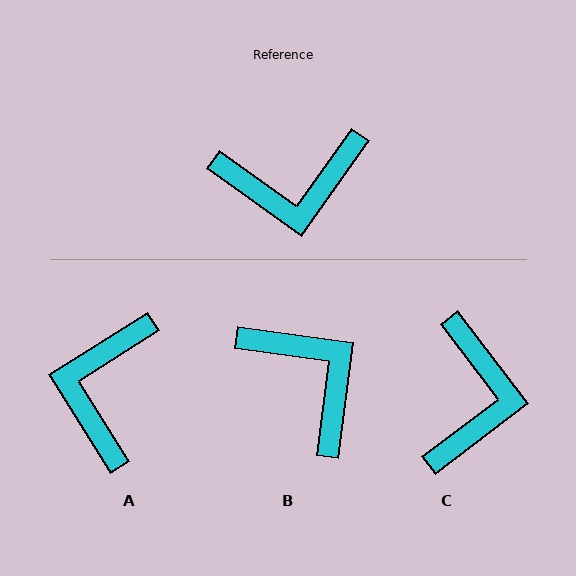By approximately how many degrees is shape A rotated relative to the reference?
Approximately 112 degrees clockwise.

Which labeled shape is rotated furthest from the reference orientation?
B, about 118 degrees away.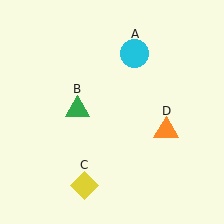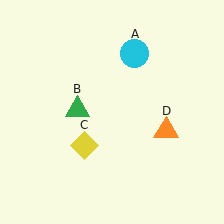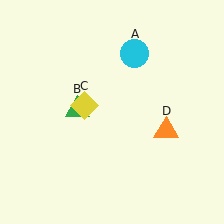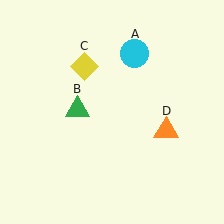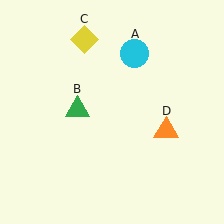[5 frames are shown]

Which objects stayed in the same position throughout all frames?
Cyan circle (object A) and green triangle (object B) and orange triangle (object D) remained stationary.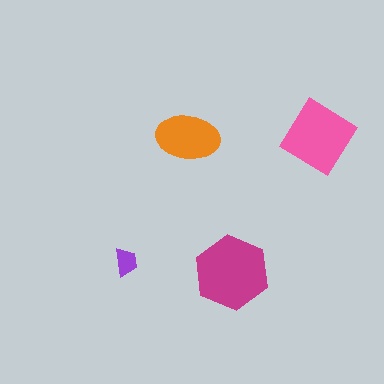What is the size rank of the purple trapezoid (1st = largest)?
4th.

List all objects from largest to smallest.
The magenta hexagon, the pink diamond, the orange ellipse, the purple trapezoid.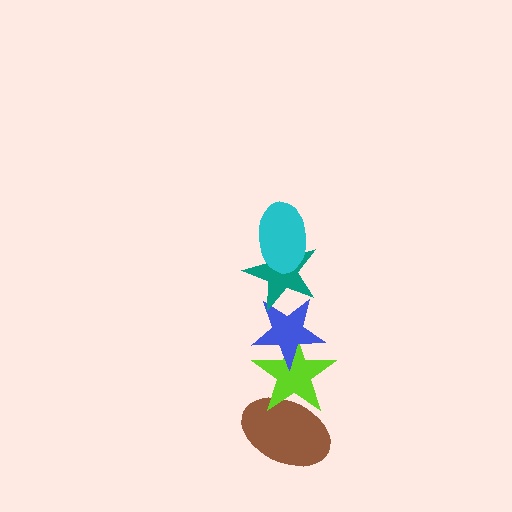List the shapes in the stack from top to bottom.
From top to bottom: the cyan ellipse, the teal star, the blue star, the lime star, the brown ellipse.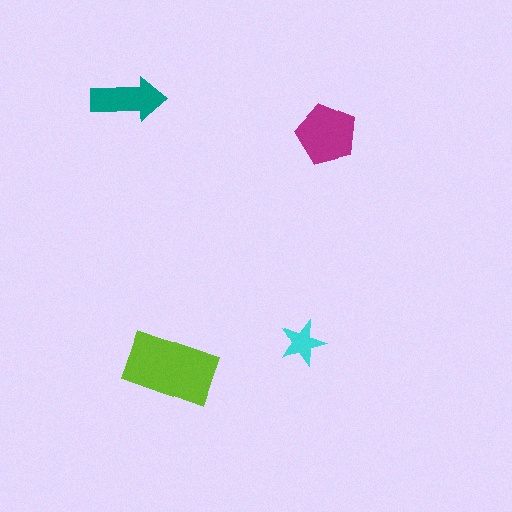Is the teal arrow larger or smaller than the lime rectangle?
Smaller.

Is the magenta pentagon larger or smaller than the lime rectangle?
Smaller.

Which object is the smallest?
The cyan star.